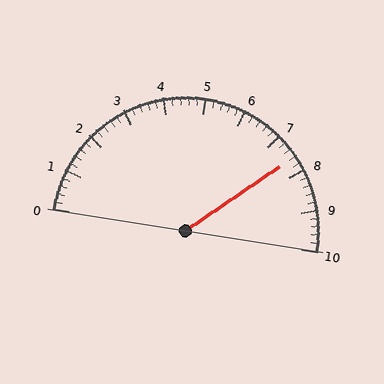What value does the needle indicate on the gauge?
The needle indicates approximately 7.6.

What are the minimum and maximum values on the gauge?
The gauge ranges from 0 to 10.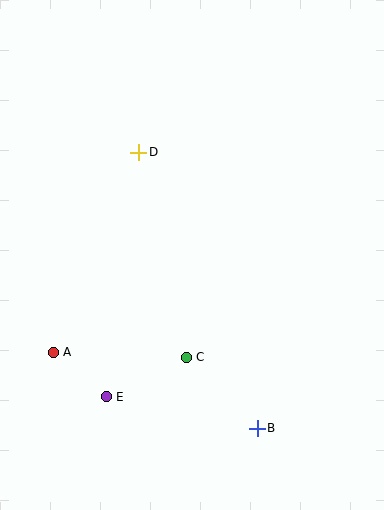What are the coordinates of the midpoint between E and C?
The midpoint between E and C is at (146, 377).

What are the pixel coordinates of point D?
Point D is at (139, 152).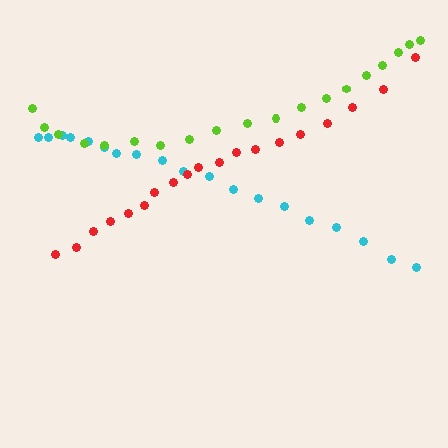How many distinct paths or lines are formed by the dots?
There are 3 distinct paths.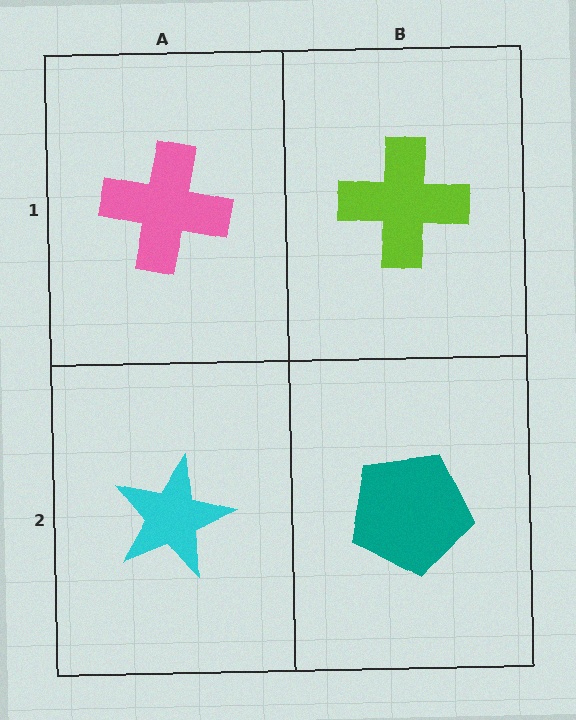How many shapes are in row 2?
2 shapes.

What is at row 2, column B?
A teal pentagon.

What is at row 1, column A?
A pink cross.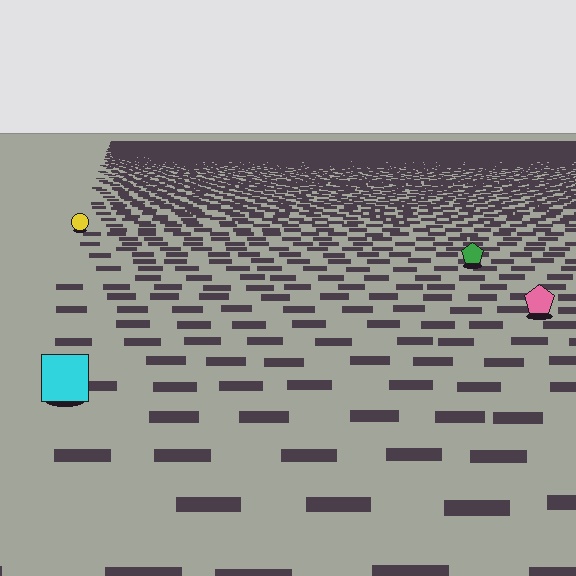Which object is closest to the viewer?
The cyan square is closest. The texture marks near it are larger and more spread out.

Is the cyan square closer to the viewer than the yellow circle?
Yes. The cyan square is closer — you can tell from the texture gradient: the ground texture is coarser near it.